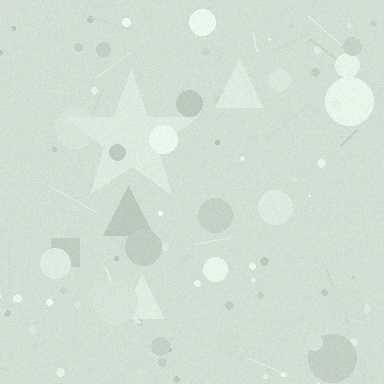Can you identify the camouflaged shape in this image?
The camouflaged shape is a star.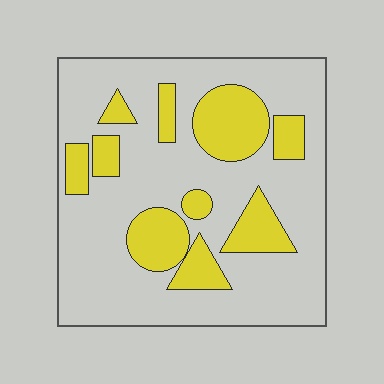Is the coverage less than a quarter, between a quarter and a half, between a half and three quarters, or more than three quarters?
Between a quarter and a half.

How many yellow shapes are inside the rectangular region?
10.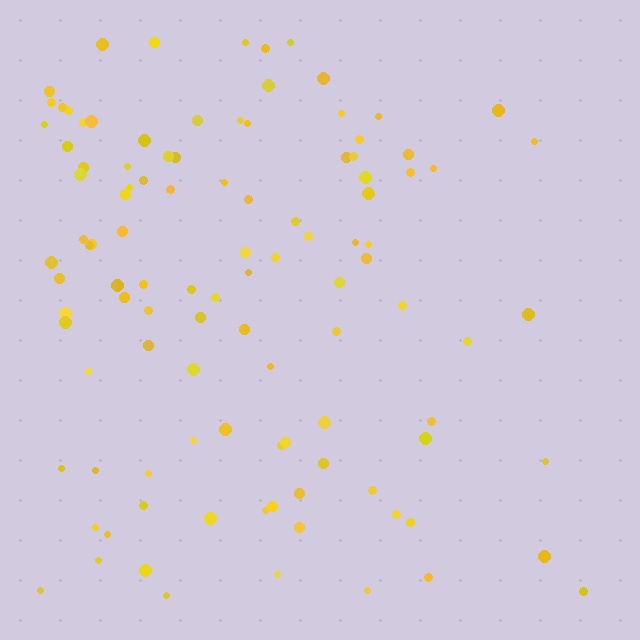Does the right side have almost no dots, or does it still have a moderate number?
Still a moderate number, just noticeably fewer than the left.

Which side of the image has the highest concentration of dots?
The left.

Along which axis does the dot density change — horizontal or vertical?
Horizontal.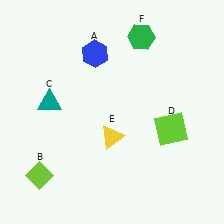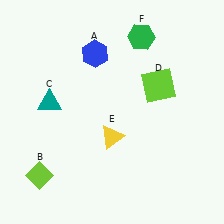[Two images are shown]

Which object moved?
The lime square (D) moved up.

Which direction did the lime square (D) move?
The lime square (D) moved up.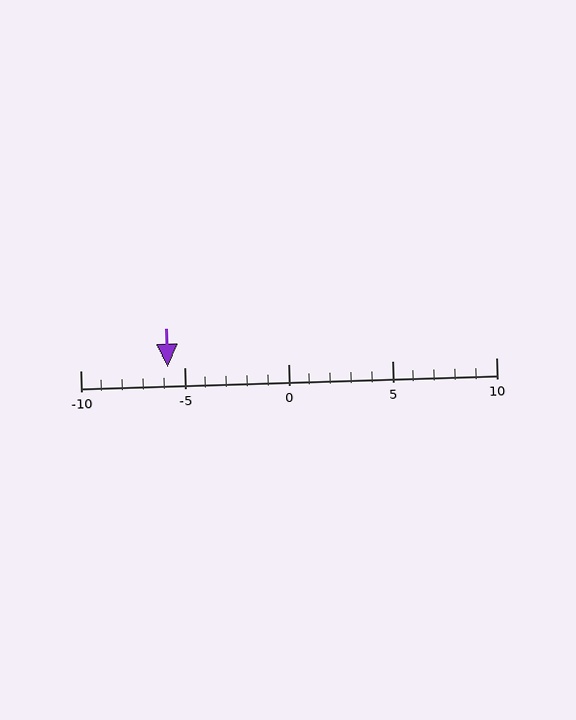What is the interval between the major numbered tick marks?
The major tick marks are spaced 5 units apart.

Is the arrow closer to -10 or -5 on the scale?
The arrow is closer to -5.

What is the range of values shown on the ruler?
The ruler shows values from -10 to 10.